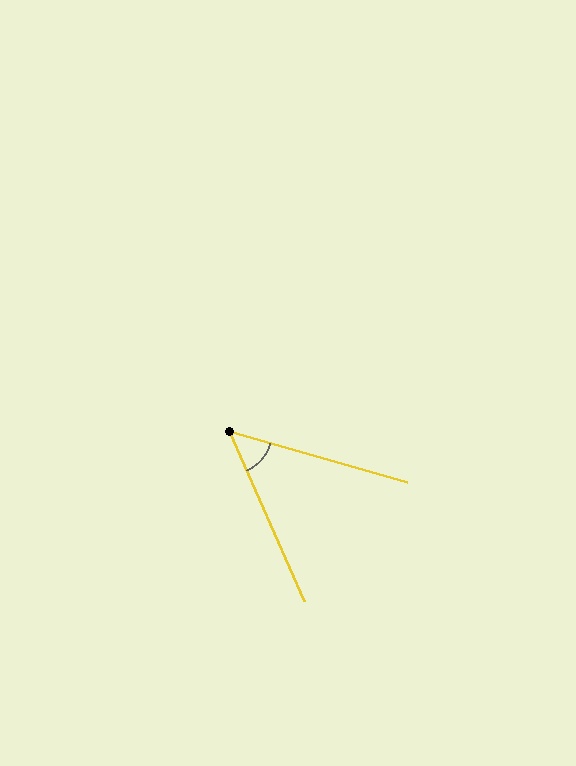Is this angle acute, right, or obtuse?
It is acute.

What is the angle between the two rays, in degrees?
Approximately 50 degrees.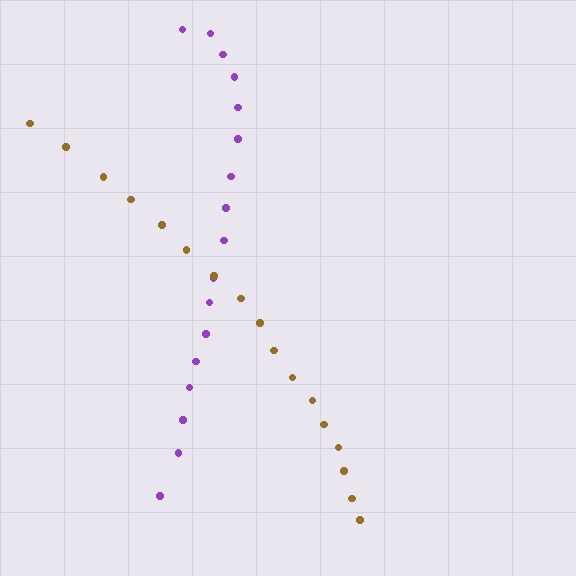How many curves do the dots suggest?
There are 2 distinct paths.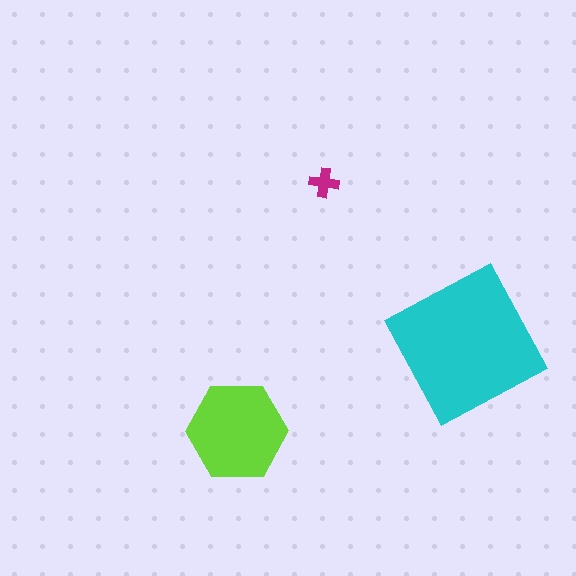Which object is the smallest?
The magenta cross.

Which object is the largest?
The cyan square.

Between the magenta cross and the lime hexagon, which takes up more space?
The lime hexagon.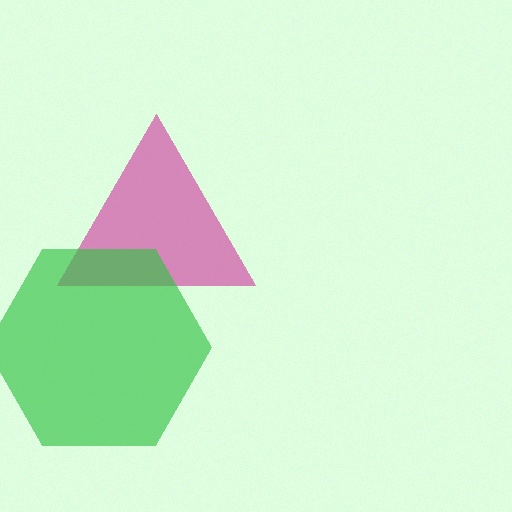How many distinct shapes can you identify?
There are 2 distinct shapes: a magenta triangle, a green hexagon.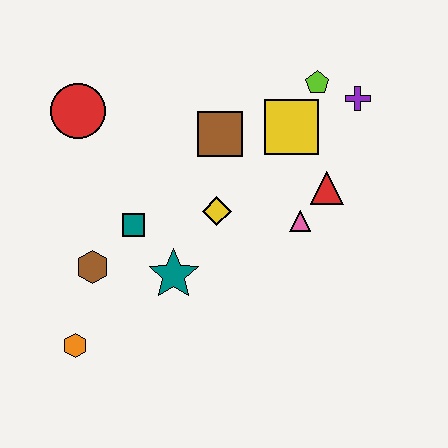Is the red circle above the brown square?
Yes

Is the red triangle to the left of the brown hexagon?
No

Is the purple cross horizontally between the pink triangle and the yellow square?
No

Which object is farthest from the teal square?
The purple cross is farthest from the teal square.